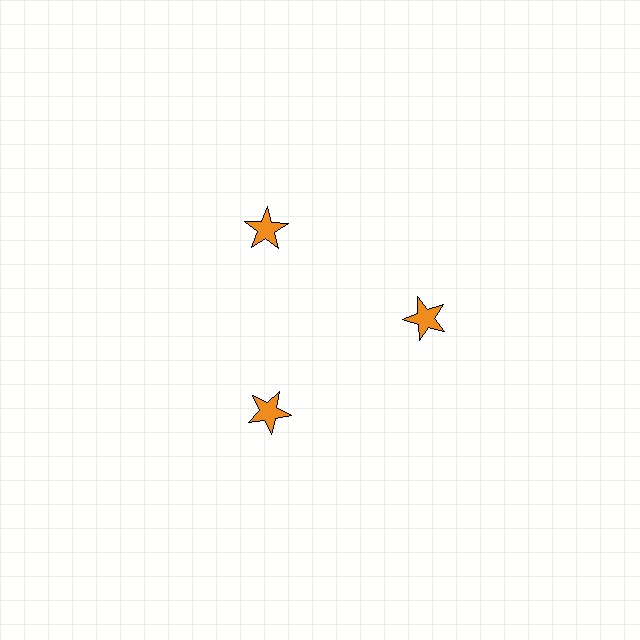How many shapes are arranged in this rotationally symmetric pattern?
There are 3 shapes, arranged in 3 groups of 1.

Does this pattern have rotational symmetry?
Yes, this pattern has 3-fold rotational symmetry. It looks the same after rotating 120 degrees around the center.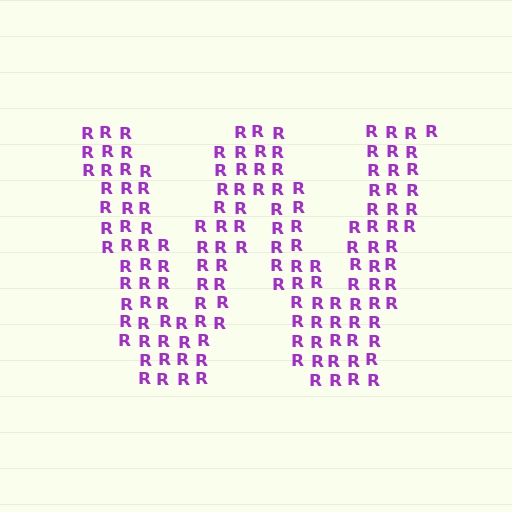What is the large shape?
The large shape is the letter W.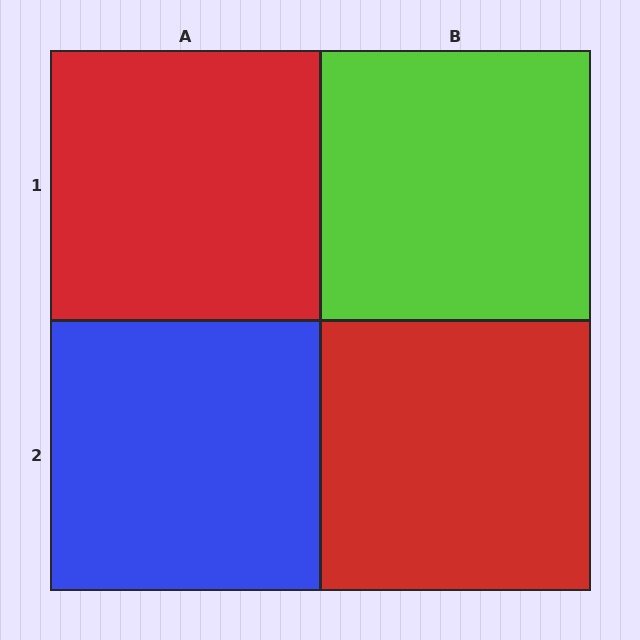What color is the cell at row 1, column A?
Red.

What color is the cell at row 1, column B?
Lime.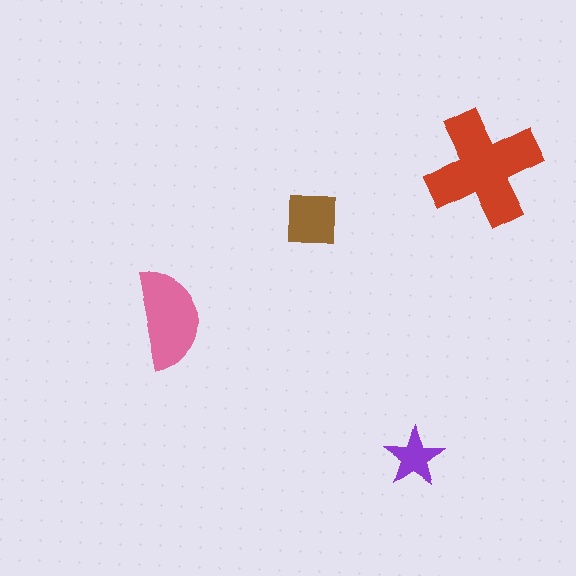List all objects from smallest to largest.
The purple star, the brown square, the pink semicircle, the red cross.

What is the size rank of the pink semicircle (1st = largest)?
2nd.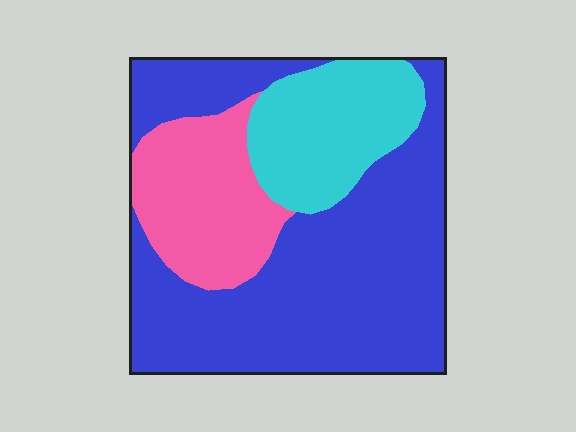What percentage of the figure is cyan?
Cyan covers roughly 20% of the figure.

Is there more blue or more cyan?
Blue.